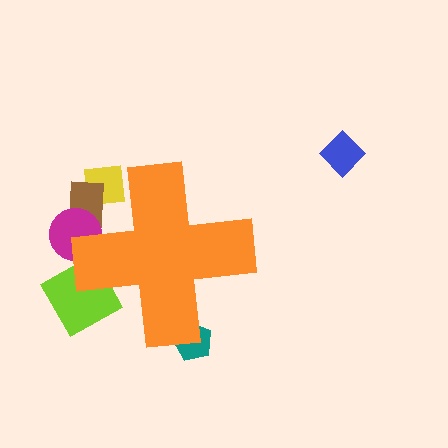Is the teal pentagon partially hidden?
Yes, the teal pentagon is partially hidden behind the orange cross.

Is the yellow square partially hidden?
Yes, the yellow square is partially hidden behind the orange cross.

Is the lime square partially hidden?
Yes, the lime square is partially hidden behind the orange cross.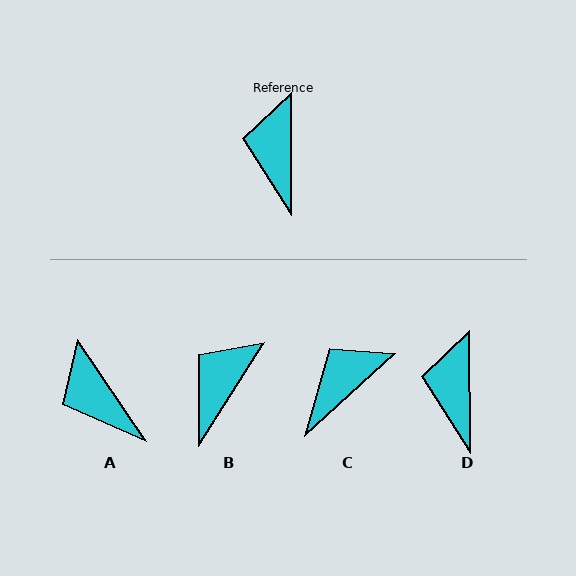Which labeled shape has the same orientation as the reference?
D.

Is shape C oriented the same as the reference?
No, it is off by about 48 degrees.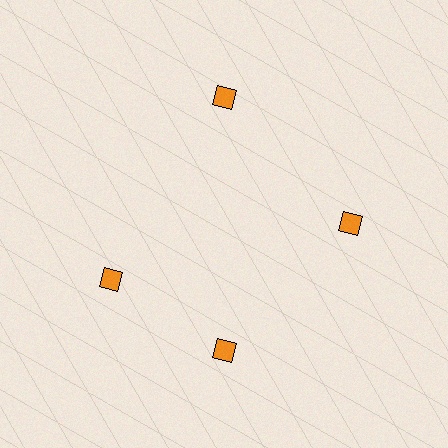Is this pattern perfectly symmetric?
No. The 4 orange diamonds are arranged in a ring, but one element near the 9 o'clock position is rotated out of alignment along the ring, breaking the 4-fold rotational symmetry.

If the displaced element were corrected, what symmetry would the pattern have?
It would have 4-fold rotational symmetry — the pattern would map onto itself every 90 degrees.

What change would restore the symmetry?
The symmetry would be restored by rotating it back into even spacing with its neighbors so that all 4 diamonds sit at equal angles and equal distance from the center.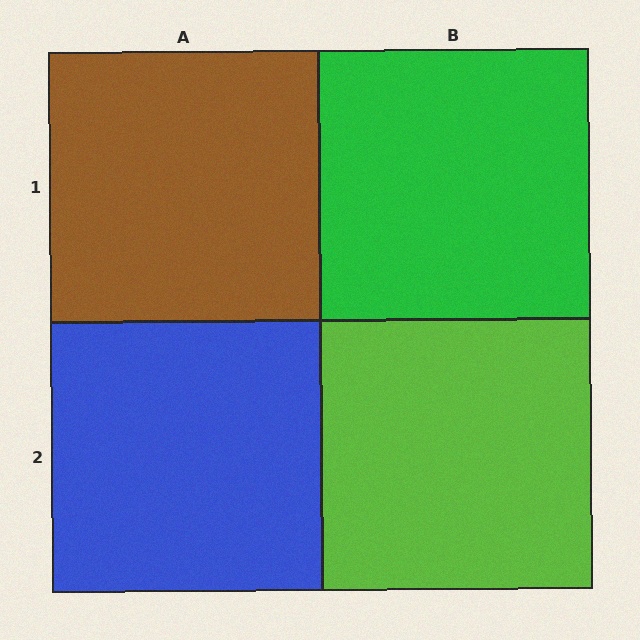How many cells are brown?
1 cell is brown.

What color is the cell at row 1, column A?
Brown.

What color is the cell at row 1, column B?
Green.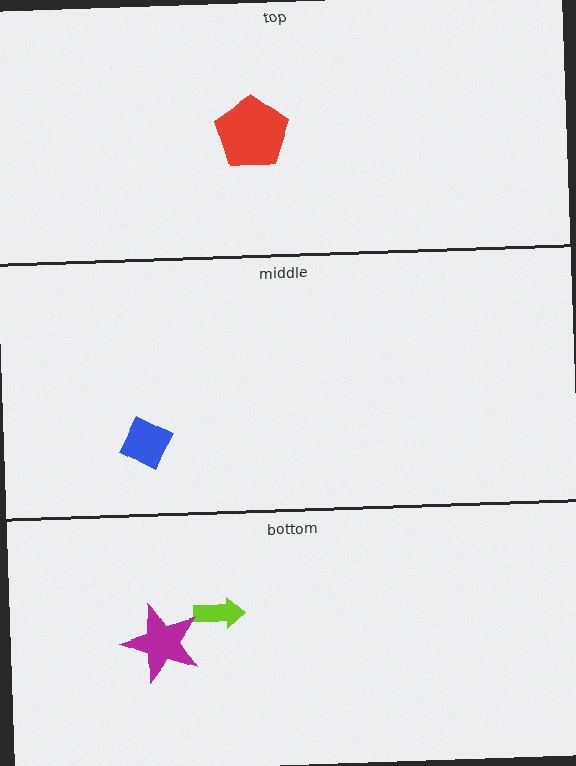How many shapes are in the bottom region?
2.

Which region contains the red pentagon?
The top region.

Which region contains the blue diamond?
The middle region.